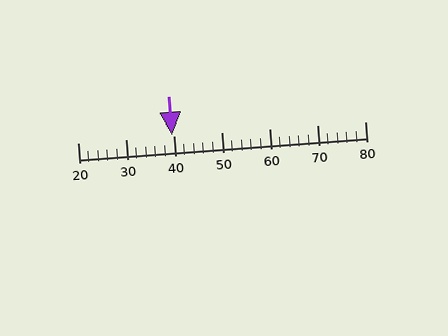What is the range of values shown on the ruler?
The ruler shows values from 20 to 80.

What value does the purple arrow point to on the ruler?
The purple arrow points to approximately 40.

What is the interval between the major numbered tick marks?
The major tick marks are spaced 10 units apart.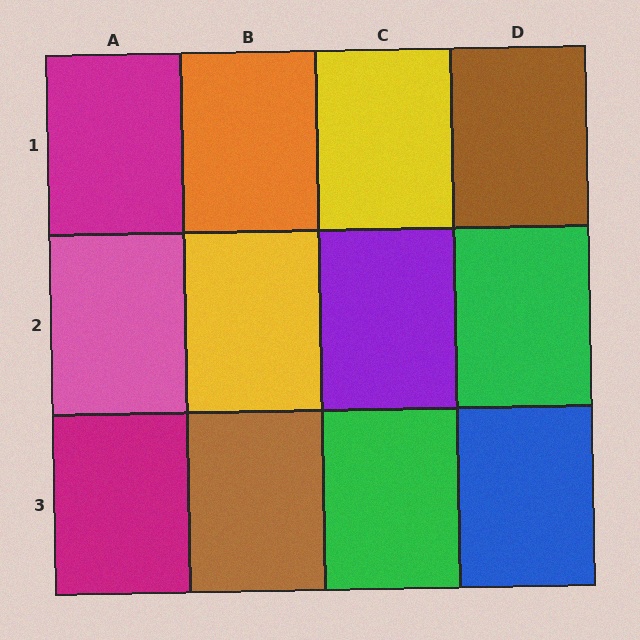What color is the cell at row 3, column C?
Green.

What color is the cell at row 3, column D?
Blue.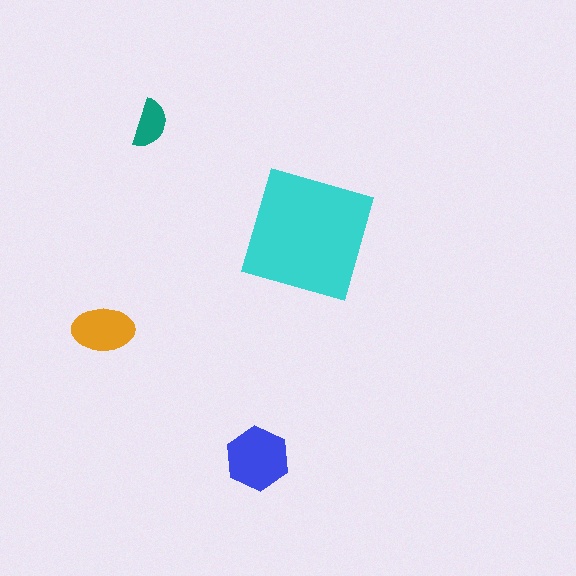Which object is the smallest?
The teal semicircle.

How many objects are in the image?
There are 4 objects in the image.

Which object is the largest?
The cyan square.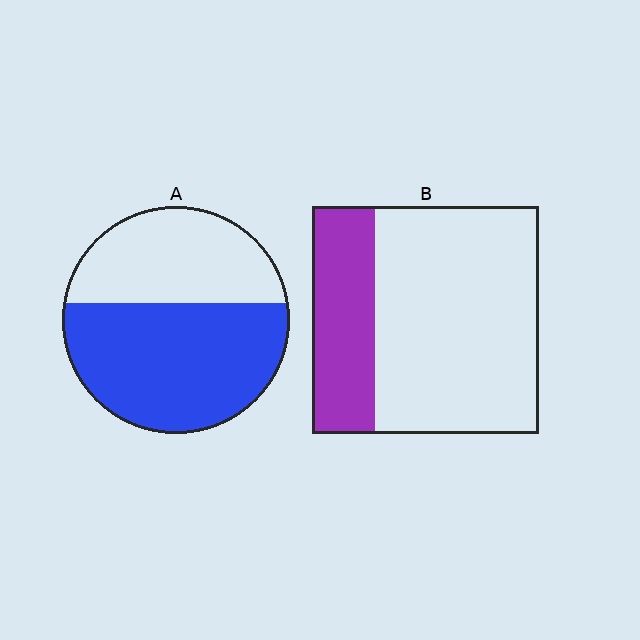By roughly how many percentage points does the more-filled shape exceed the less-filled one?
By roughly 30 percentage points (A over B).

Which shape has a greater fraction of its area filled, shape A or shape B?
Shape A.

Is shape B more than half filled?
No.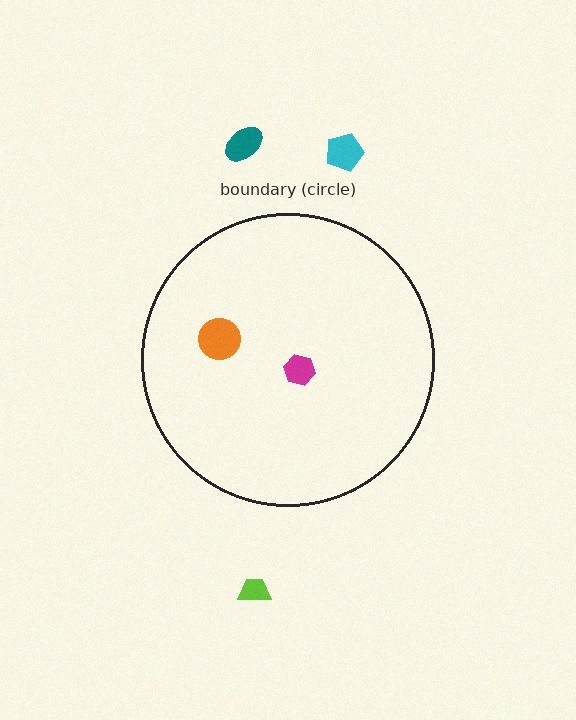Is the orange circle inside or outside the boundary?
Inside.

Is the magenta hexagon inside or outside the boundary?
Inside.